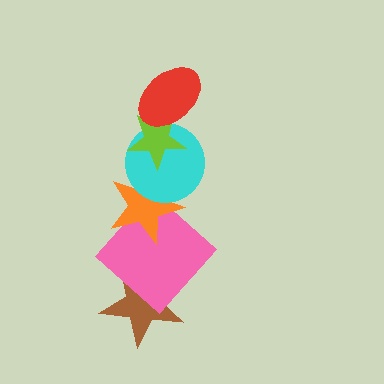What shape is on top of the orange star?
The cyan circle is on top of the orange star.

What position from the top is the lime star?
The lime star is 2nd from the top.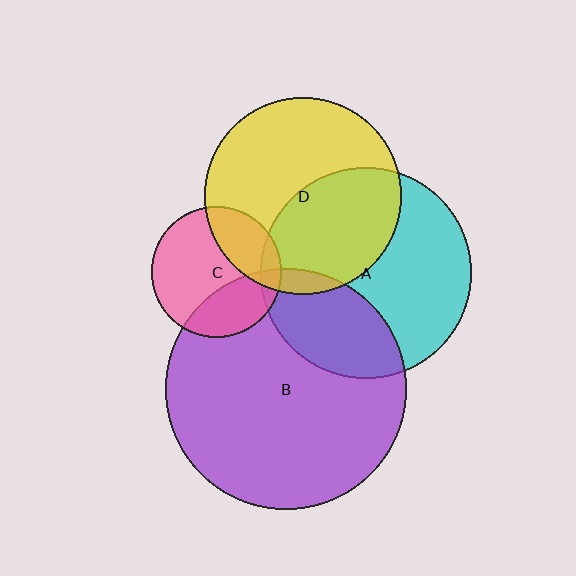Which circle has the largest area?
Circle B (purple).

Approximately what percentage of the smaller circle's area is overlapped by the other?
Approximately 30%.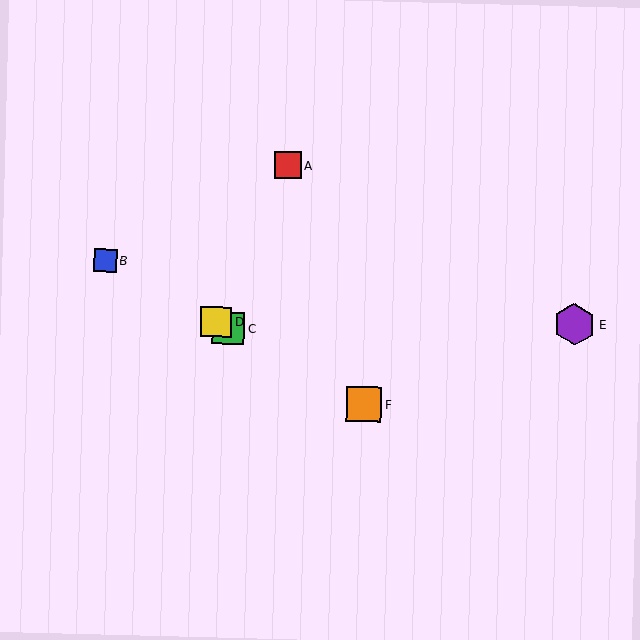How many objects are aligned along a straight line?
4 objects (B, C, D, F) are aligned along a straight line.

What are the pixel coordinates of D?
Object D is at (216, 322).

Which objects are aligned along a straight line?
Objects B, C, D, F are aligned along a straight line.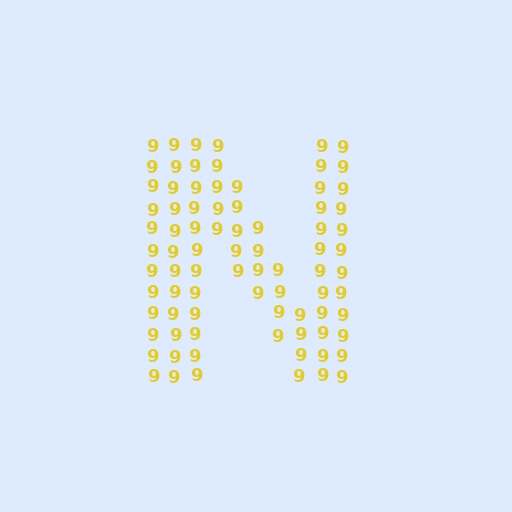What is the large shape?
The large shape is the letter N.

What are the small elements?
The small elements are digit 9's.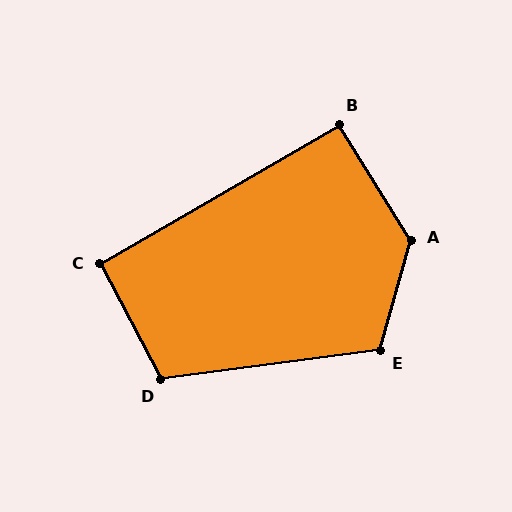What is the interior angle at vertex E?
Approximately 113 degrees (obtuse).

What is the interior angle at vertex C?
Approximately 93 degrees (approximately right).